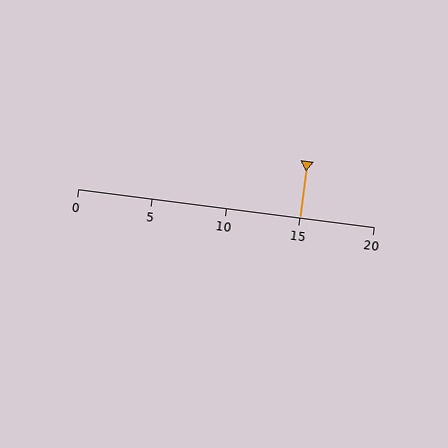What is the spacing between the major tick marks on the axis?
The major ticks are spaced 5 apart.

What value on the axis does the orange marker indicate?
The marker indicates approximately 15.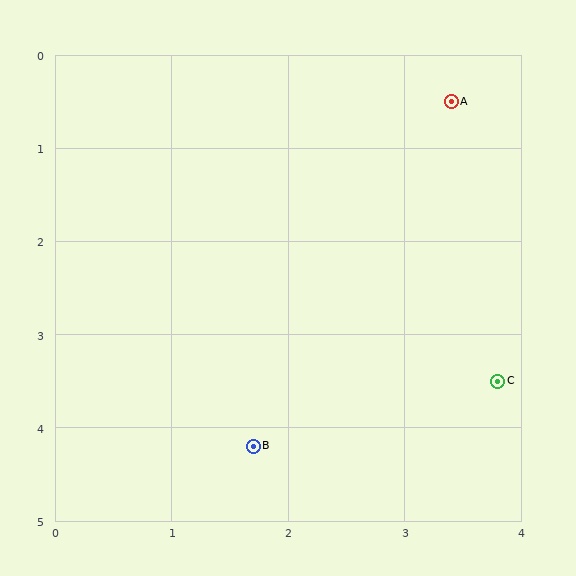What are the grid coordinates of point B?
Point B is at approximately (1.7, 4.2).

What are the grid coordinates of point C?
Point C is at approximately (3.8, 3.5).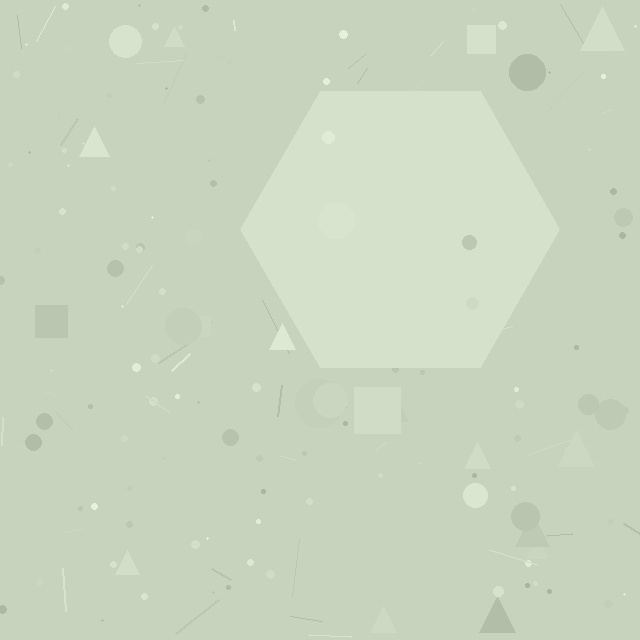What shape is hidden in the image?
A hexagon is hidden in the image.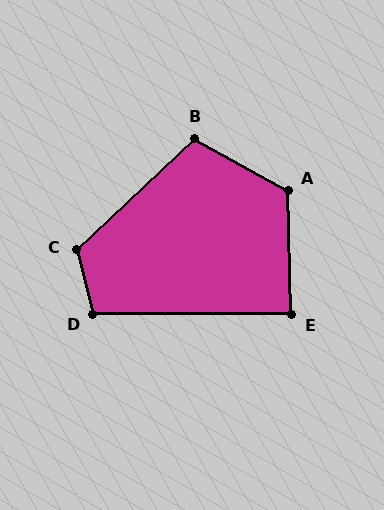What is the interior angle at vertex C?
Approximately 119 degrees (obtuse).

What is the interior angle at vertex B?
Approximately 108 degrees (obtuse).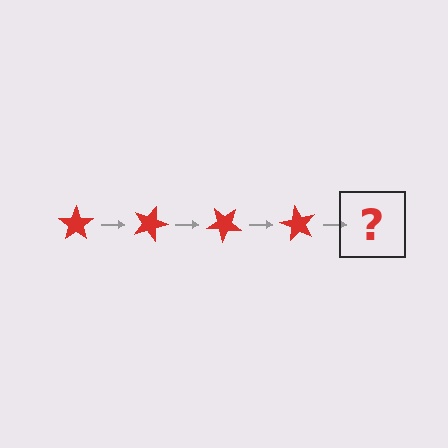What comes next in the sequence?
The next element should be a red star rotated 80 degrees.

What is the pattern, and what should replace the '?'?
The pattern is that the star rotates 20 degrees each step. The '?' should be a red star rotated 80 degrees.